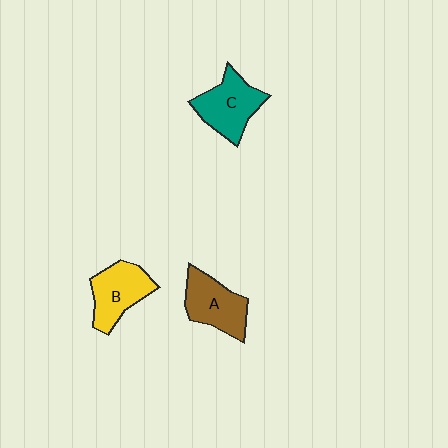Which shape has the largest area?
Shape C (teal).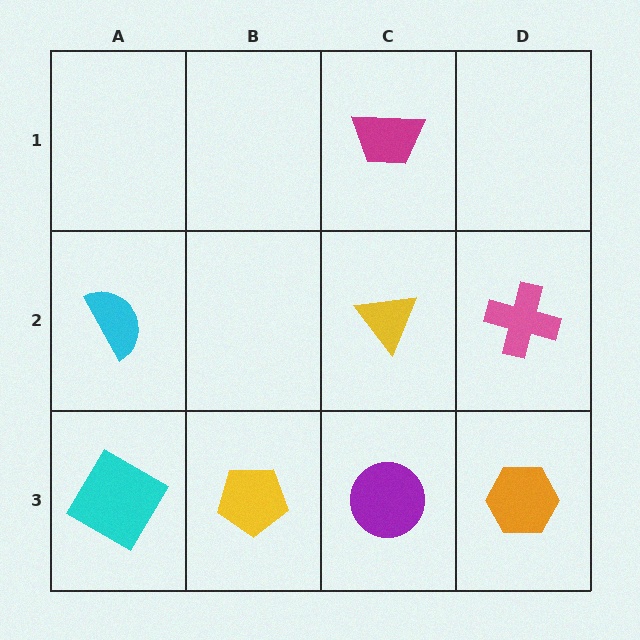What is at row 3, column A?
A cyan diamond.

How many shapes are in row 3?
4 shapes.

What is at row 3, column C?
A purple circle.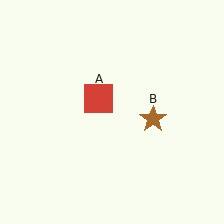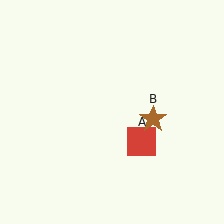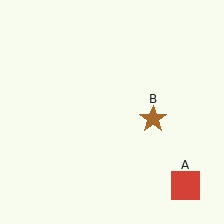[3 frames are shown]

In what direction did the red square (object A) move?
The red square (object A) moved down and to the right.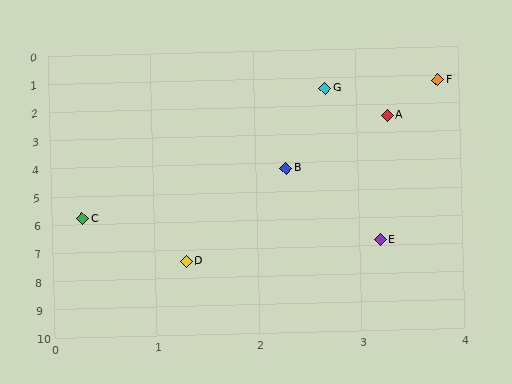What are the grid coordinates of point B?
Point B is at approximately (2.3, 4.2).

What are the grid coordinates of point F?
Point F is at approximately (3.8, 1.2).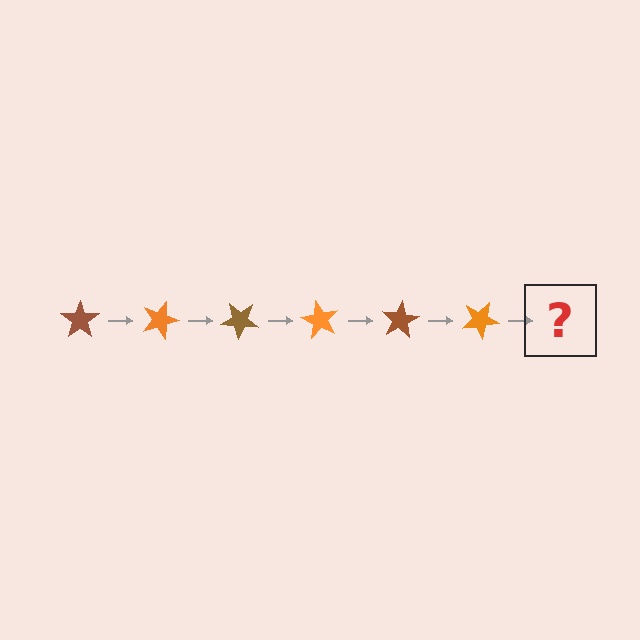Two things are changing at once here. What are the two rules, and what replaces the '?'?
The two rules are that it rotates 20 degrees each step and the color cycles through brown and orange. The '?' should be a brown star, rotated 120 degrees from the start.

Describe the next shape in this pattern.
It should be a brown star, rotated 120 degrees from the start.